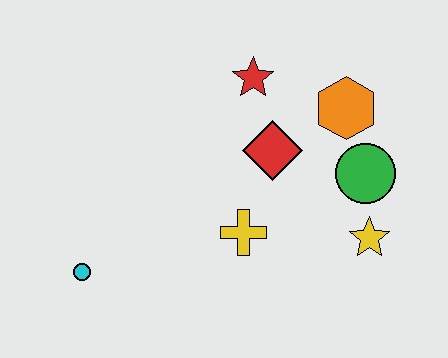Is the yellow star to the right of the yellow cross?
Yes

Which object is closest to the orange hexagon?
The green circle is closest to the orange hexagon.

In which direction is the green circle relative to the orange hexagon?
The green circle is below the orange hexagon.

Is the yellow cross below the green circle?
Yes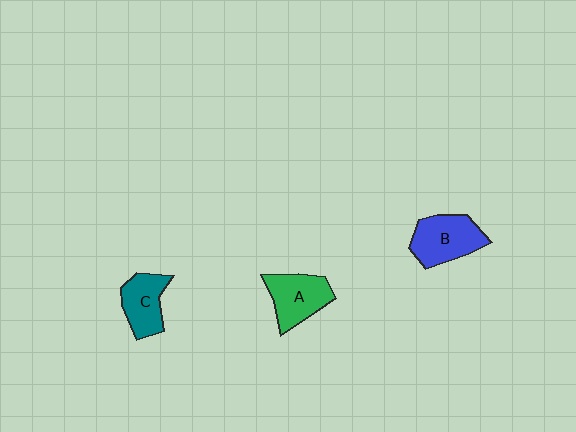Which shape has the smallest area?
Shape C (teal).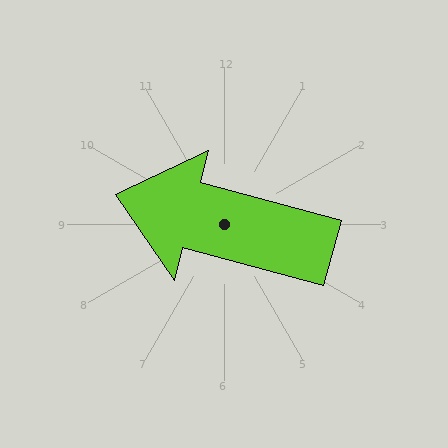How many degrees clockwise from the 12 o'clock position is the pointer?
Approximately 285 degrees.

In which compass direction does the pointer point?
West.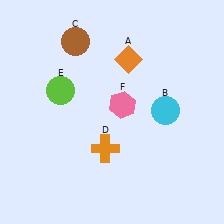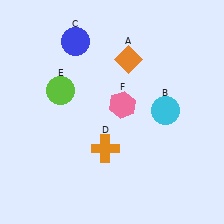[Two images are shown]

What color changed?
The circle (C) changed from brown in Image 1 to blue in Image 2.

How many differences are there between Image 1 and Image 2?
There is 1 difference between the two images.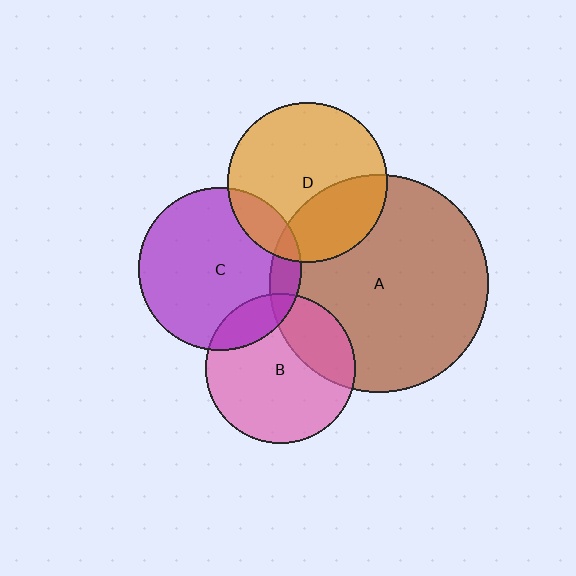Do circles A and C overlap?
Yes.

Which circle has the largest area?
Circle A (brown).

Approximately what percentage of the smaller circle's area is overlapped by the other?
Approximately 10%.